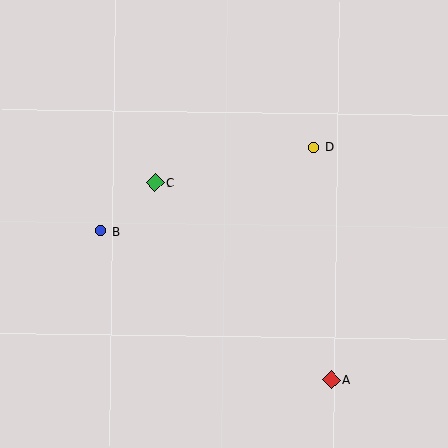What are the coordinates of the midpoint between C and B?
The midpoint between C and B is at (128, 207).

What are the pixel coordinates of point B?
Point B is at (101, 231).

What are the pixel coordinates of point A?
Point A is at (331, 380).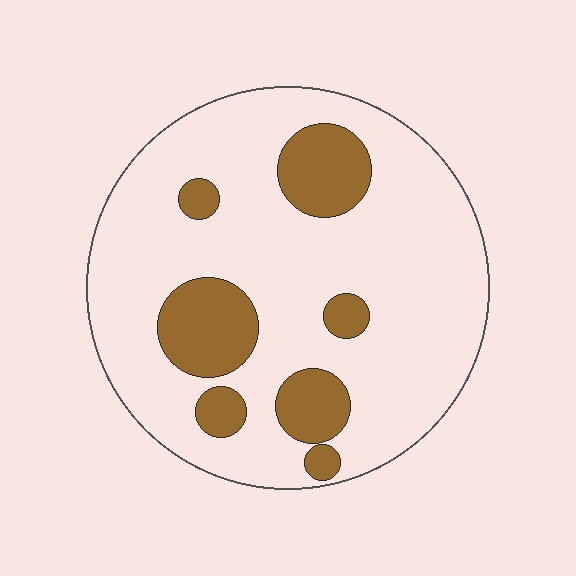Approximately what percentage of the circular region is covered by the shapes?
Approximately 20%.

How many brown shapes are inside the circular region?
7.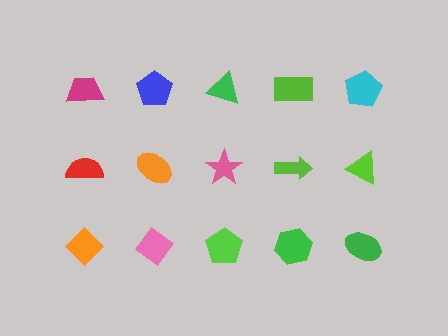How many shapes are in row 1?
5 shapes.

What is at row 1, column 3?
A green triangle.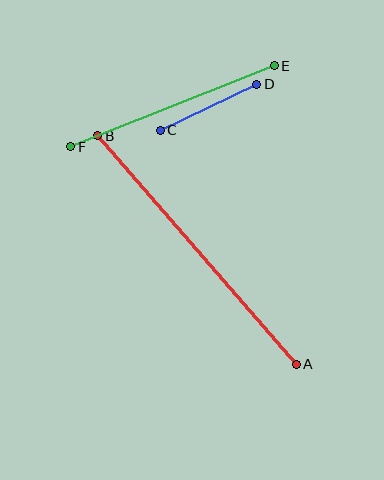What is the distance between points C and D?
The distance is approximately 107 pixels.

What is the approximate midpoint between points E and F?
The midpoint is at approximately (172, 106) pixels.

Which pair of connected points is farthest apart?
Points A and B are farthest apart.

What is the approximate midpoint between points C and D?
The midpoint is at approximately (209, 107) pixels.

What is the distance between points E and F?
The distance is approximately 219 pixels.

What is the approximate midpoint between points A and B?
The midpoint is at approximately (197, 250) pixels.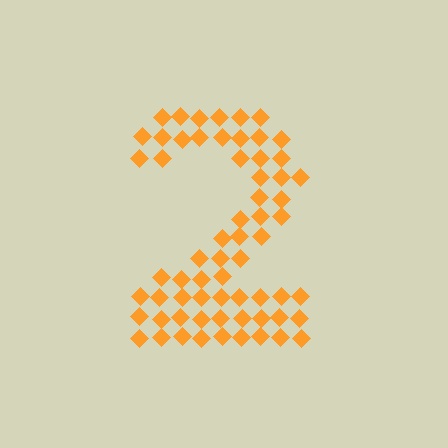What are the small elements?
The small elements are diamonds.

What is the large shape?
The large shape is the digit 2.